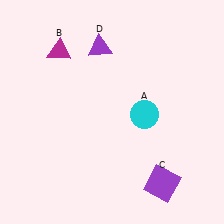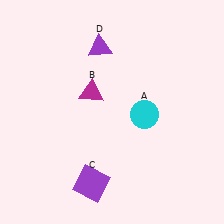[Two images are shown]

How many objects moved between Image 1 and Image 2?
2 objects moved between the two images.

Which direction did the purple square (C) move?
The purple square (C) moved left.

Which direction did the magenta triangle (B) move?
The magenta triangle (B) moved down.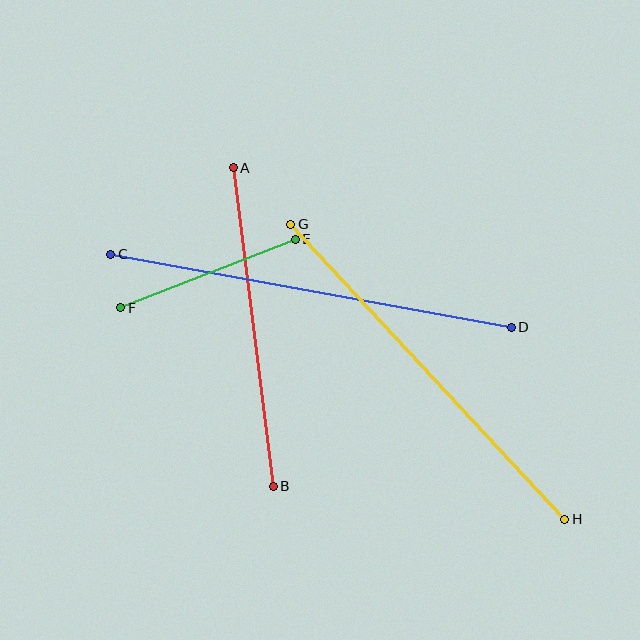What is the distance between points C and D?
The distance is approximately 407 pixels.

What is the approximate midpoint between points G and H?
The midpoint is at approximately (428, 372) pixels.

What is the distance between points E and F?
The distance is approximately 187 pixels.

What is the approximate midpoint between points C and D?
The midpoint is at approximately (311, 291) pixels.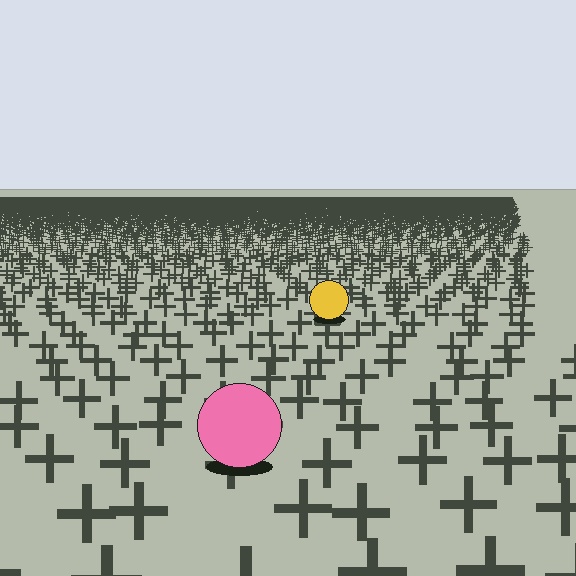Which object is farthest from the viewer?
The yellow circle is farthest from the viewer. It appears smaller and the ground texture around it is denser.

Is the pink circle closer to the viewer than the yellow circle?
Yes. The pink circle is closer — you can tell from the texture gradient: the ground texture is coarser near it.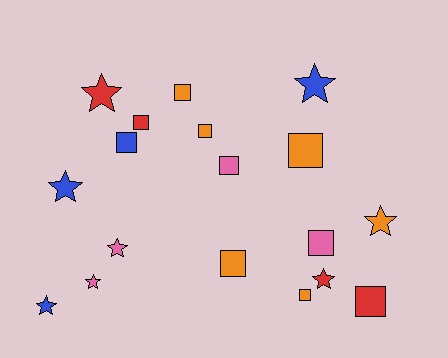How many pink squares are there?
There are 2 pink squares.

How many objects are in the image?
There are 18 objects.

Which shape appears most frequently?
Square, with 10 objects.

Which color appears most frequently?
Orange, with 6 objects.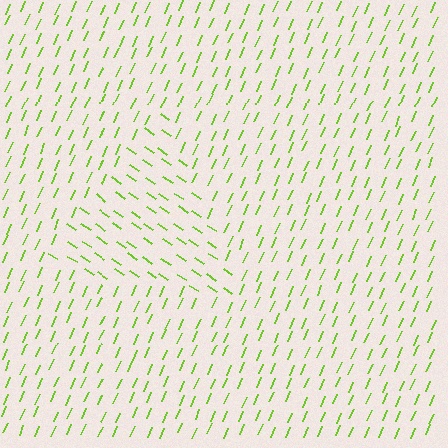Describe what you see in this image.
The image is filled with small lime line segments. A triangle region in the image has lines oriented differently from the surrounding lines, creating a visible texture boundary.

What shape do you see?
I see a triangle.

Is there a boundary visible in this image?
Yes, there is a texture boundary formed by a change in line orientation.